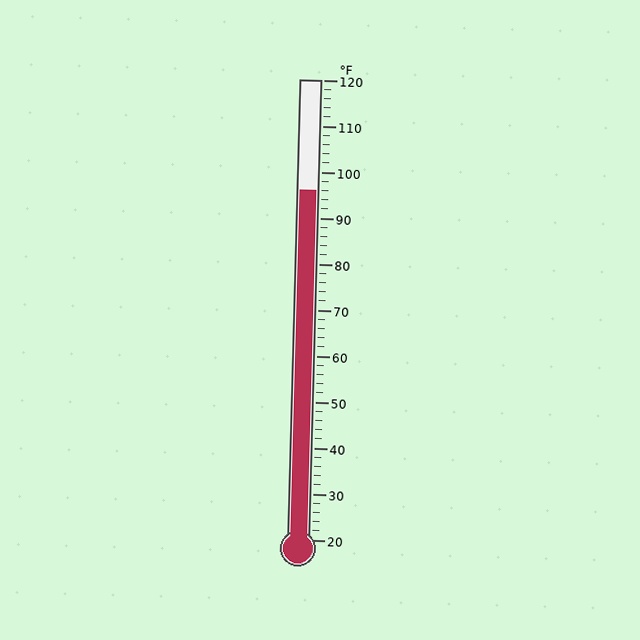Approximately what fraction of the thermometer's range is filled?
The thermometer is filled to approximately 75% of its range.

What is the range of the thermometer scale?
The thermometer scale ranges from 20°F to 120°F.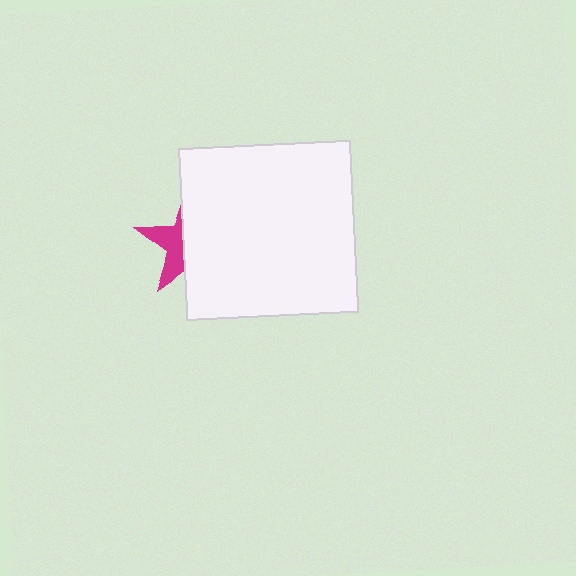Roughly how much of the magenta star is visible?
A small part of it is visible (roughly 39%).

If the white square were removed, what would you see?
You would see the complete magenta star.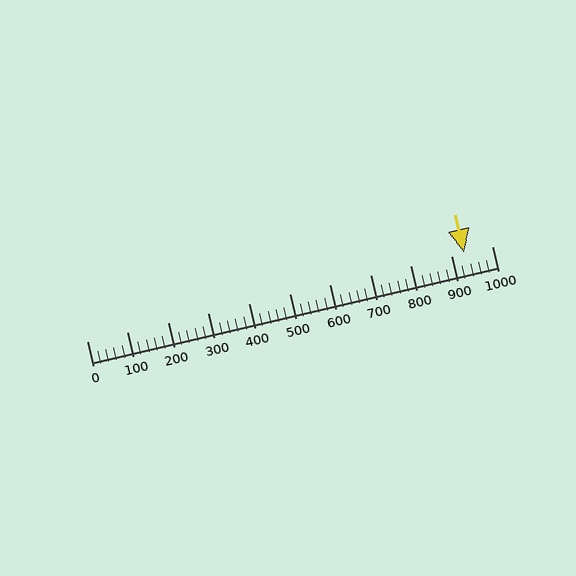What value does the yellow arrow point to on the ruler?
The yellow arrow points to approximately 932.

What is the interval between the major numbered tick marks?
The major tick marks are spaced 100 units apart.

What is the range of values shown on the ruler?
The ruler shows values from 0 to 1000.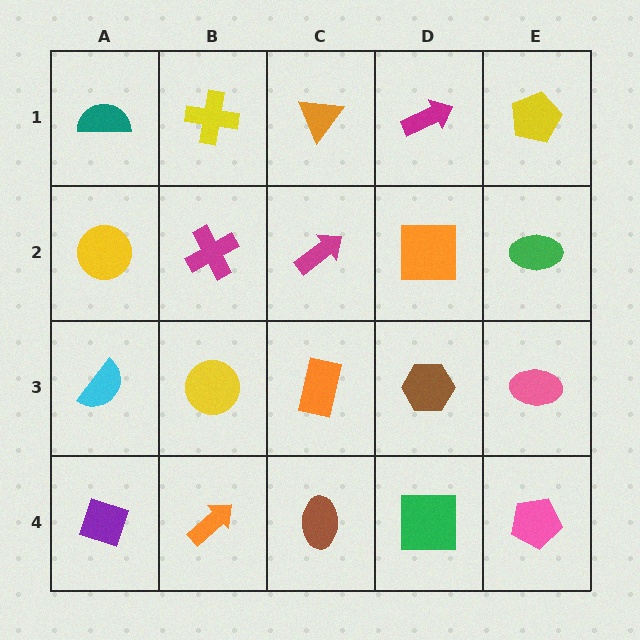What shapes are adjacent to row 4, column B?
A yellow circle (row 3, column B), a purple diamond (row 4, column A), a brown ellipse (row 4, column C).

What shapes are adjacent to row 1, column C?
A magenta arrow (row 2, column C), a yellow cross (row 1, column B), a magenta arrow (row 1, column D).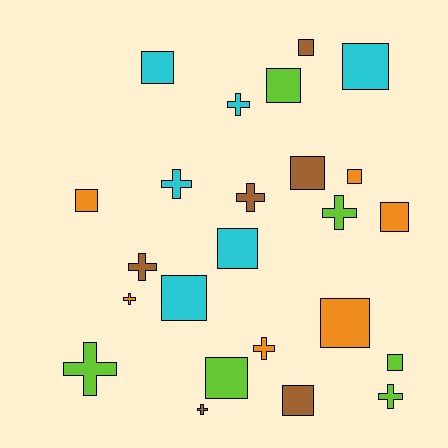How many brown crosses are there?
There are 3 brown crosses.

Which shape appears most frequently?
Square, with 14 objects.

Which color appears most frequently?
Brown, with 6 objects.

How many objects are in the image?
There are 24 objects.